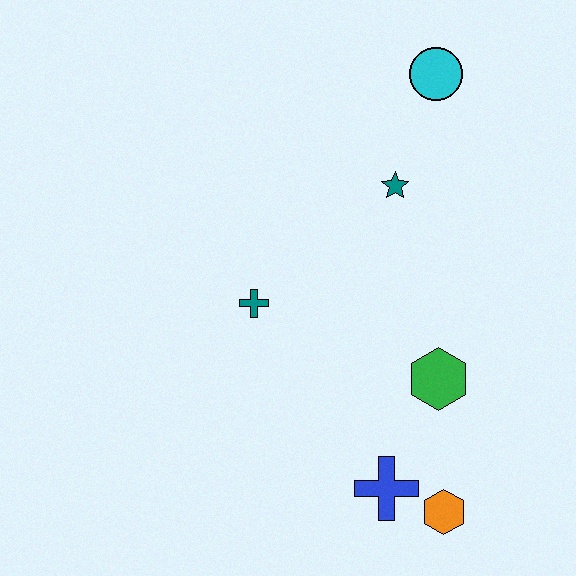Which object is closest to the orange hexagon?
The blue cross is closest to the orange hexagon.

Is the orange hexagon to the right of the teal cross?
Yes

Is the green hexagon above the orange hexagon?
Yes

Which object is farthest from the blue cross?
The cyan circle is farthest from the blue cross.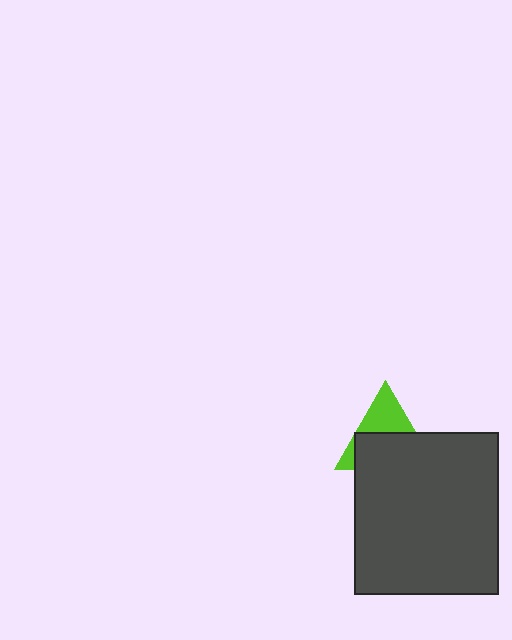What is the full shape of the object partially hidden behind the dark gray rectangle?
The partially hidden object is a lime triangle.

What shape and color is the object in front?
The object in front is a dark gray rectangle.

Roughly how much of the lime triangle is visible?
A small part of it is visible (roughly 40%).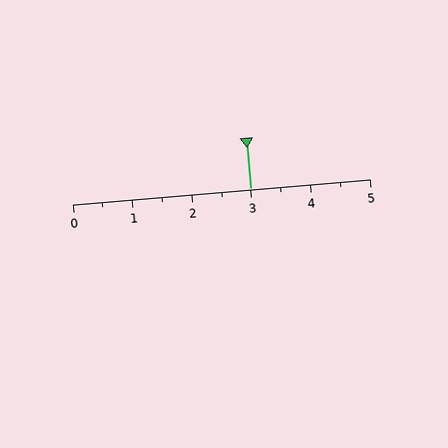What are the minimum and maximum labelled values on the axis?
The axis runs from 0 to 5.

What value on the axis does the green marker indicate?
The marker indicates approximately 3.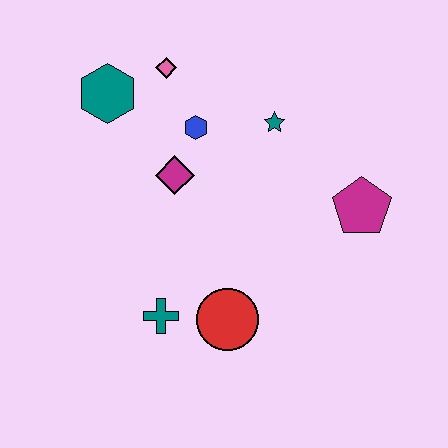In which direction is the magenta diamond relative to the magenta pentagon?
The magenta diamond is to the left of the magenta pentagon.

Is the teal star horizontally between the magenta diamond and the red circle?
No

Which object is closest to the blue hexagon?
The magenta diamond is closest to the blue hexagon.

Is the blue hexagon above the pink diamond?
No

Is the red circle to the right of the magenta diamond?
Yes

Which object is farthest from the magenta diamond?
The magenta pentagon is farthest from the magenta diamond.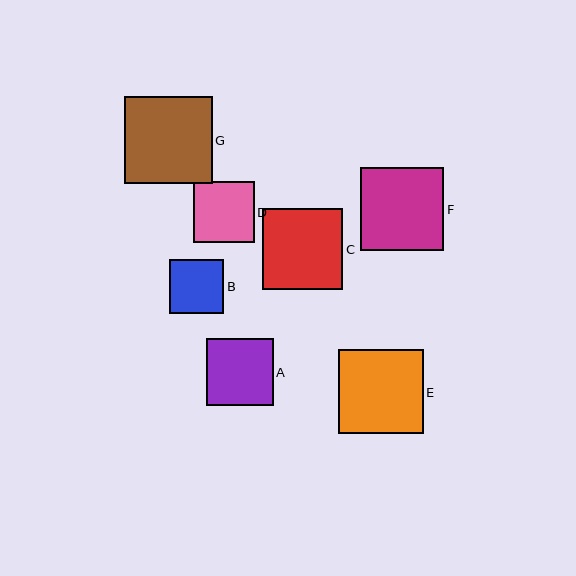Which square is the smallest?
Square B is the smallest with a size of approximately 54 pixels.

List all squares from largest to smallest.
From largest to smallest: G, E, F, C, A, D, B.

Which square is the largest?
Square G is the largest with a size of approximately 87 pixels.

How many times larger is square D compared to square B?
Square D is approximately 1.1 times the size of square B.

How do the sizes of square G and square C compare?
Square G and square C are approximately the same size.